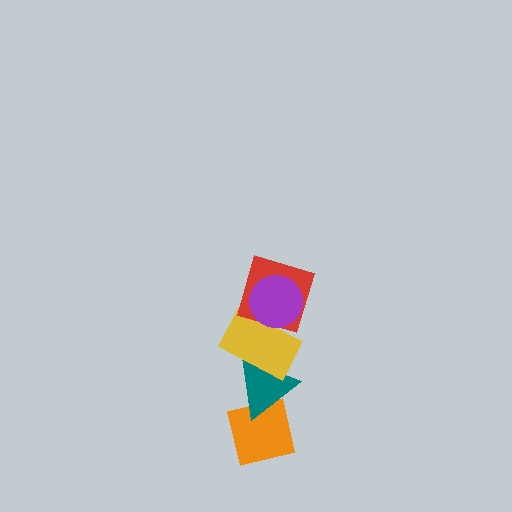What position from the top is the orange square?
The orange square is 5th from the top.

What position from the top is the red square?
The red square is 2nd from the top.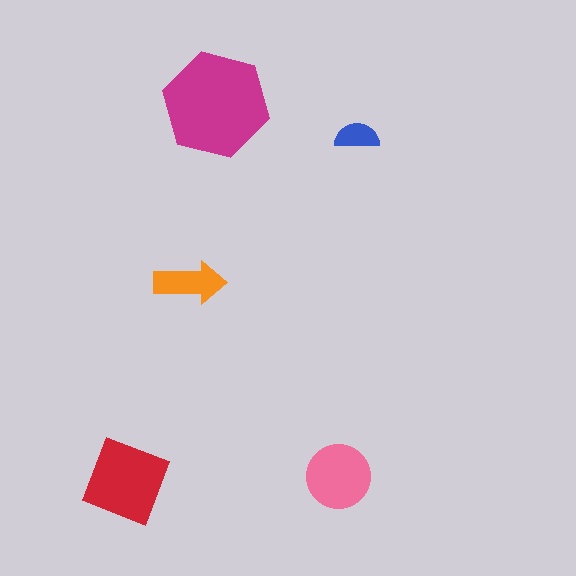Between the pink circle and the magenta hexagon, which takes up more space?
The magenta hexagon.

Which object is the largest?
The magenta hexagon.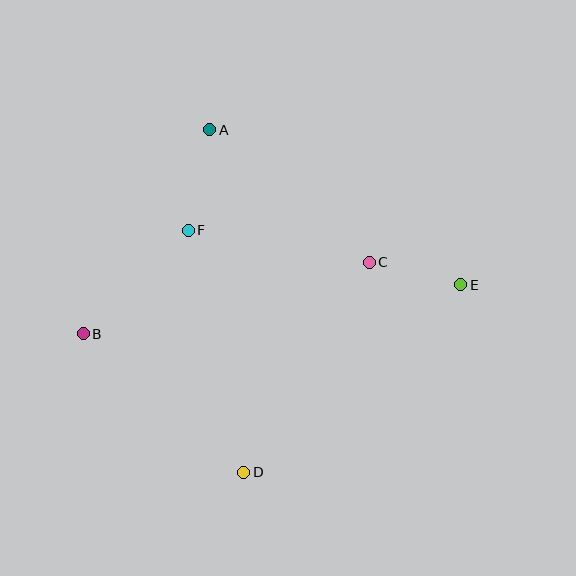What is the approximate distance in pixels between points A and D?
The distance between A and D is approximately 344 pixels.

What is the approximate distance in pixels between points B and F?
The distance between B and F is approximately 148 pixels.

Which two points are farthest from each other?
Points B and E are farthest from each other.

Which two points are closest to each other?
Points C and E are closest to each other.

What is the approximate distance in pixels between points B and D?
The distance between B and D is approximately 212 pixels.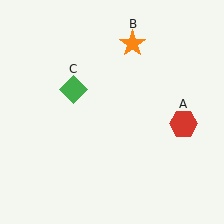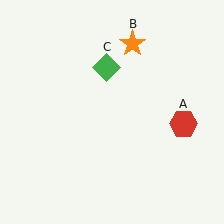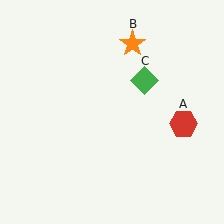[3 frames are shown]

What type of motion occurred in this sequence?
The green diamond (object C) rotated clockwise around the center of the scene.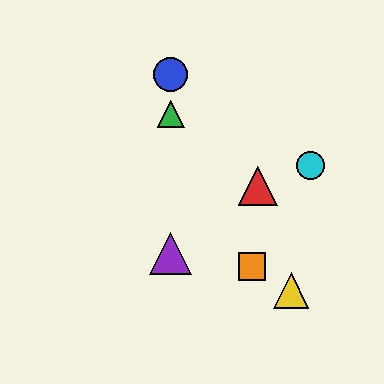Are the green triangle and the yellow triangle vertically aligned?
No, the green triangle is at x≈171 and the yellow triangle is at x≈291.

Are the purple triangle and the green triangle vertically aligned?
Yes, both are at x≈171.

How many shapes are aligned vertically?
3 shapes (the blue circle, the green triangle, the purple triangle) are aligned vertically.